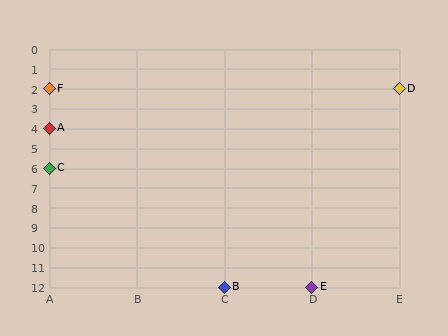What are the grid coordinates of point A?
Point A is at grid coordinates (A, 4).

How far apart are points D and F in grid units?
Points D and F are 4 columns apart.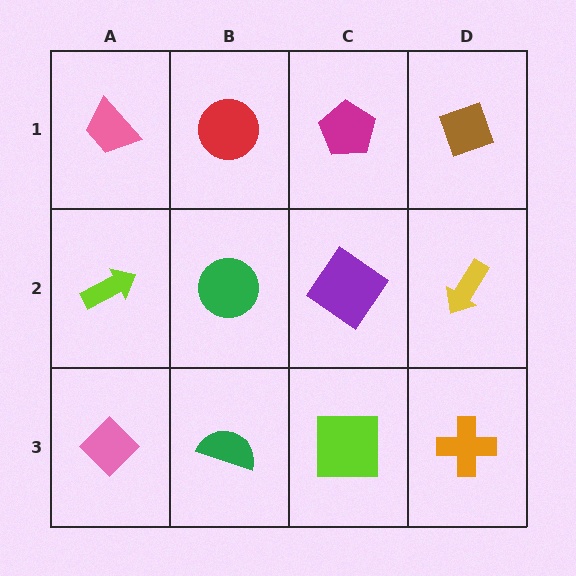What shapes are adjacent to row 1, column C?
A purple diamond (row 2, column C), a red circle (row 1, column B), a brown diamond (row 1, column D).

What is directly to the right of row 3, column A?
A green semicircle.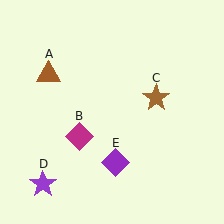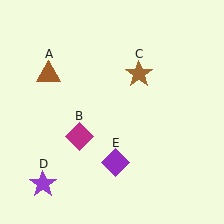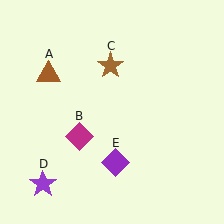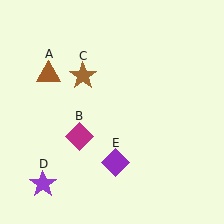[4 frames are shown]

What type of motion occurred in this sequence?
The brown star (object C) rotated counterclockwise around the center of the scene.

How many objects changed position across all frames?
1 object changed position: brown star (object C).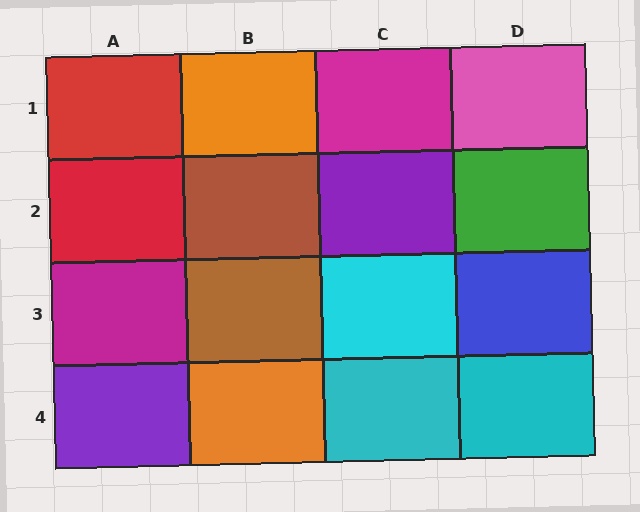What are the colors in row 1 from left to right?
Red, orange, magenta, pink.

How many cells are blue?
1 cell is blue.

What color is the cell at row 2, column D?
Green.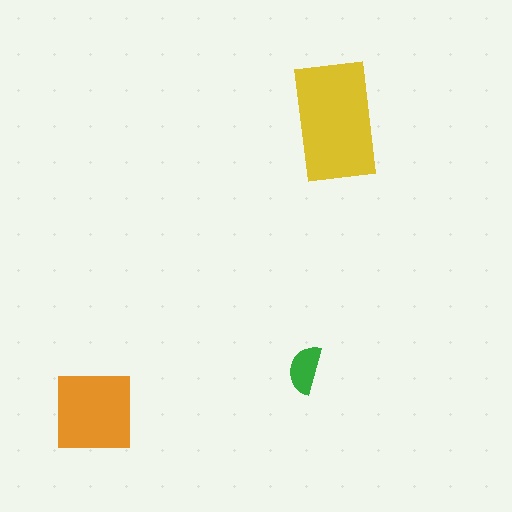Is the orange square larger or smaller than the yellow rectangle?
Smaller.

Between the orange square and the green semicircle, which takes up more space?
The orange square.